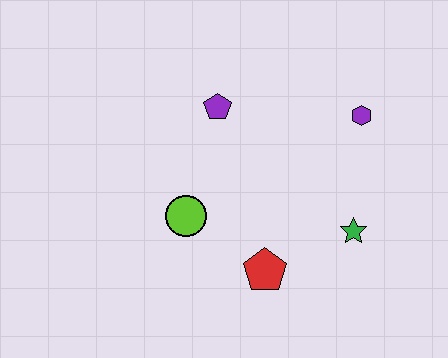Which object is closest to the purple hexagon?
The green star is closest to the purple hexagon.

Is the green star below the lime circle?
Yes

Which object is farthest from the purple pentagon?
The green star is farthest from the purple pentagon.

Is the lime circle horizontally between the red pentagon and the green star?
No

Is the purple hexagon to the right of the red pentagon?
Yes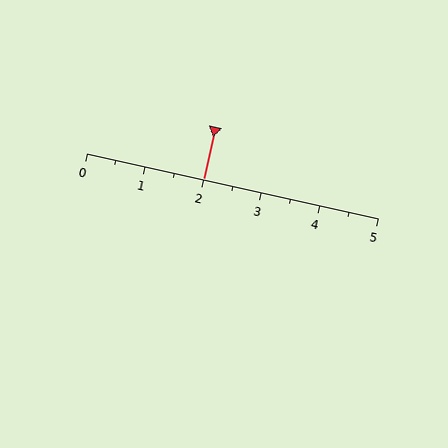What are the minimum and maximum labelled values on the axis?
The axis runs from 0 to 5.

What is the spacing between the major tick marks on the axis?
The major ticks are spaced 1 apart.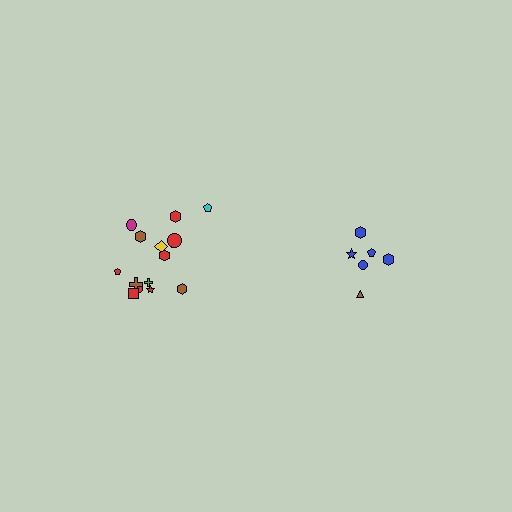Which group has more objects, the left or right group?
The left group.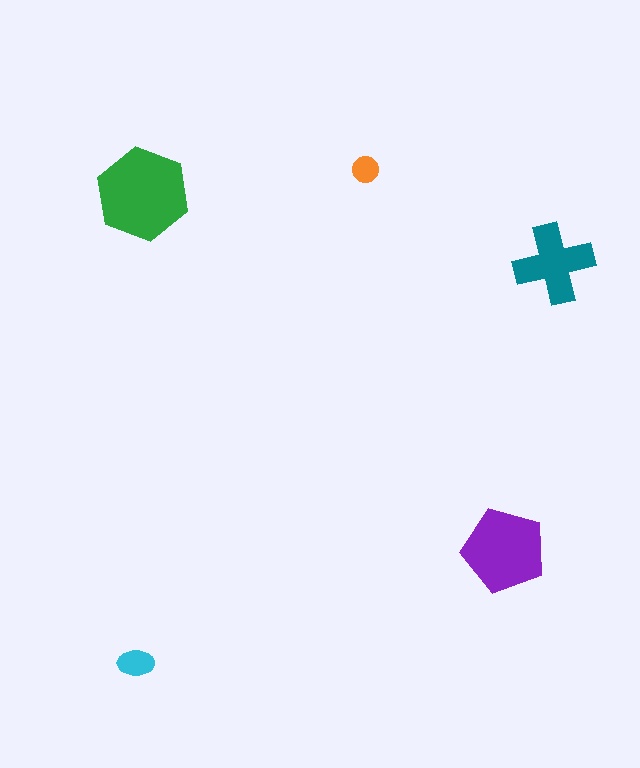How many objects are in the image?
There are 5 objects in the image.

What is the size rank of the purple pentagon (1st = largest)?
2nd.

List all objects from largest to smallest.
The green hexagon, the purple pentagon, the teal cross, the cyan ellipse, the orange circle.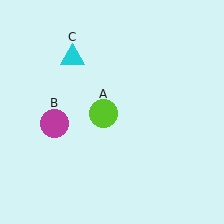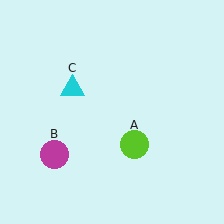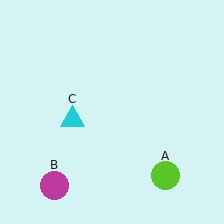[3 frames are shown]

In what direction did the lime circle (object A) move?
The lime circle (object A) moved down and to the right.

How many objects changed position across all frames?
3 objects changed position: lime circle (object A), magenta circle (object B), cyan triangle (object C).